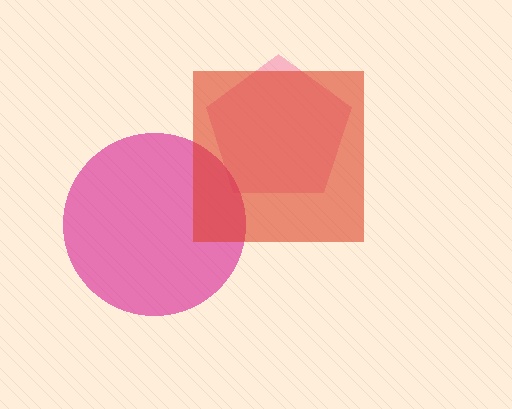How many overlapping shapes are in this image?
There are 3 overlapping shapes in the image.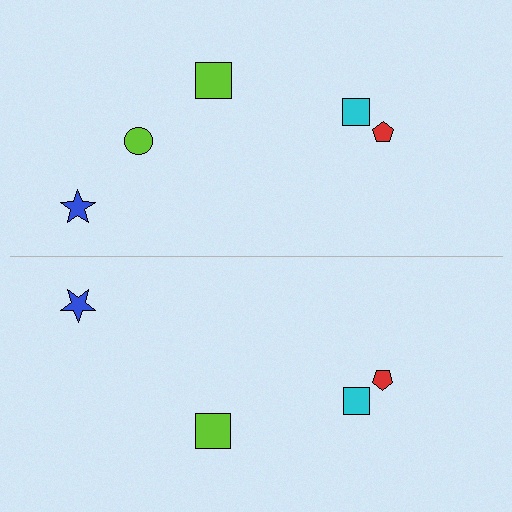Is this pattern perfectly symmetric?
No, the pattern is not perfectly symmetric. A lime circle is missing from the bottom side.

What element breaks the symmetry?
A lime circle is missing from the bottom side.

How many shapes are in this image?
There are 9 shapes in this image.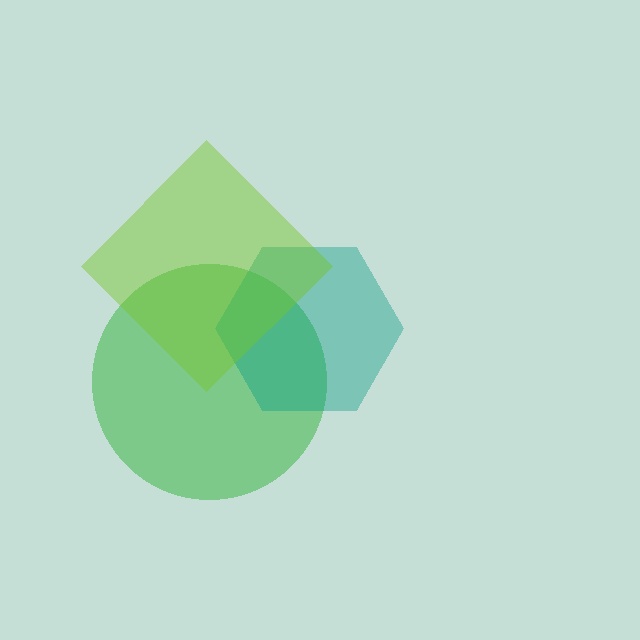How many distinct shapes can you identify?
There are 3 distinct shapes: a green circle, a teal hexagon, a lime diamond.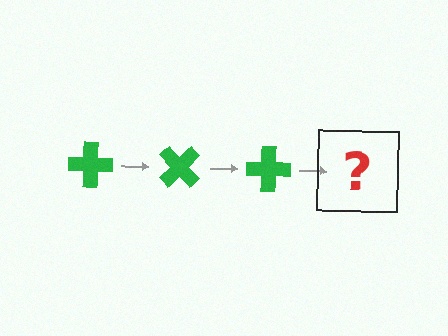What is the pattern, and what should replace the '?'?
The pattern is that the cross rotates 45 degrees each step. The '?' should be a green cross rotated 135 degrees.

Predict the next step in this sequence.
The next step is a green cross rotated 135 degrees.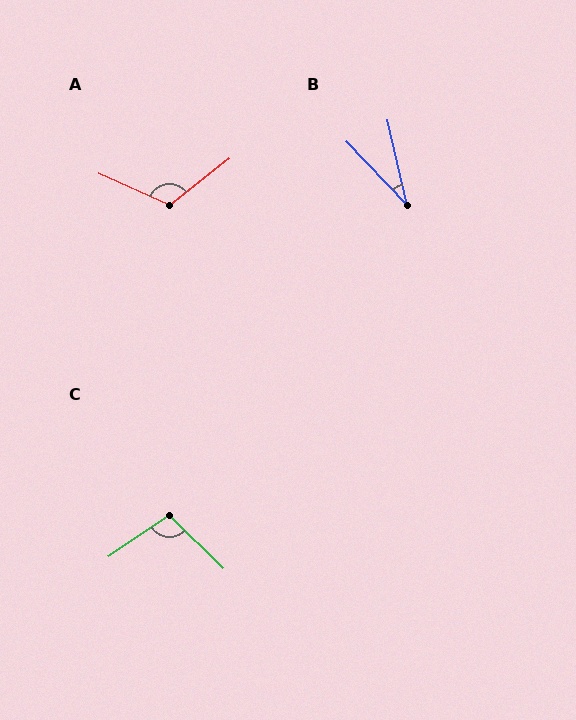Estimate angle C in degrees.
Approximately 102 degrees.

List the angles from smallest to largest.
B (31°), C (102°), A (118°).